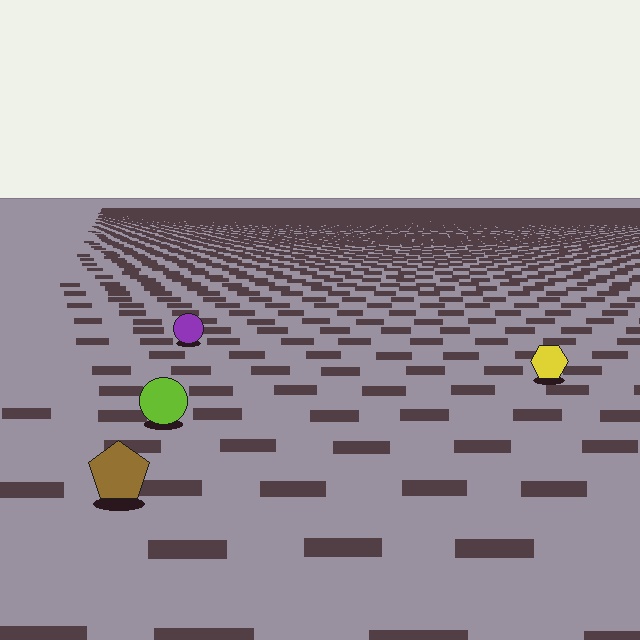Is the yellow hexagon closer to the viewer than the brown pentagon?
No. The brown pentagon is closer — you can tell from the texture gradient: the ground texture is coarser near it.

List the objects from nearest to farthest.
From nearest to farthest: the brown pentagon, the lime circle, the yellow hexagon, the purple circle.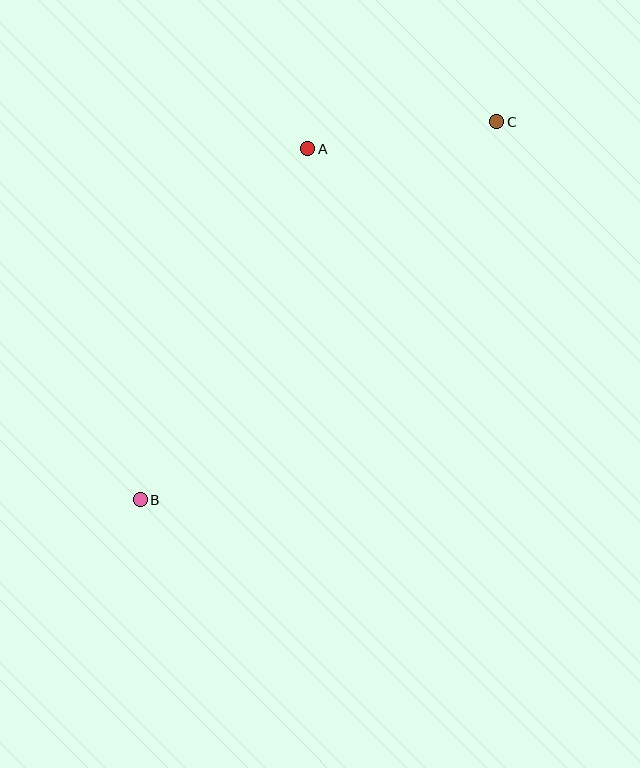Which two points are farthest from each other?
Points B and C are farthest from each other.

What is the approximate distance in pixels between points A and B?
The distance between A and B is approximately 389 pixels.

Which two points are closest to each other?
Points A and C are closest to each other.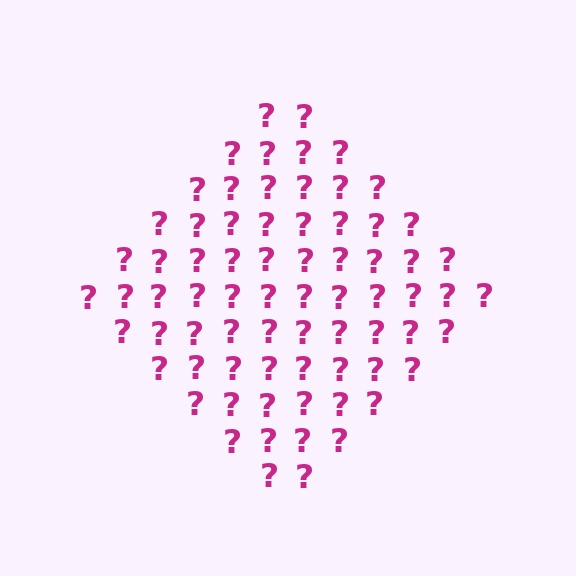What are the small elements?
The small elements are question marks.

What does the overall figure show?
The overall figure shows a diamond.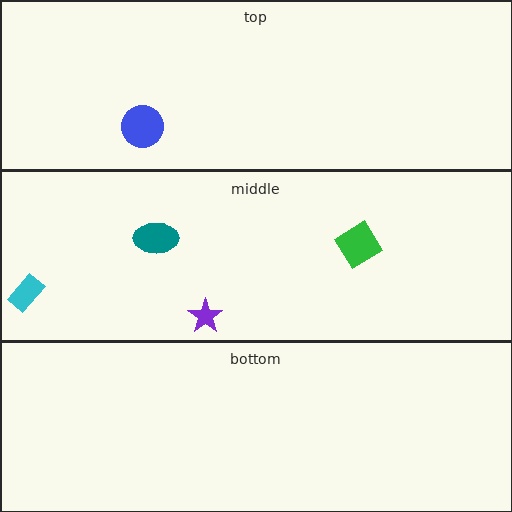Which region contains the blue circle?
The top region.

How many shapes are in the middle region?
4.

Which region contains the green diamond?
The middle region.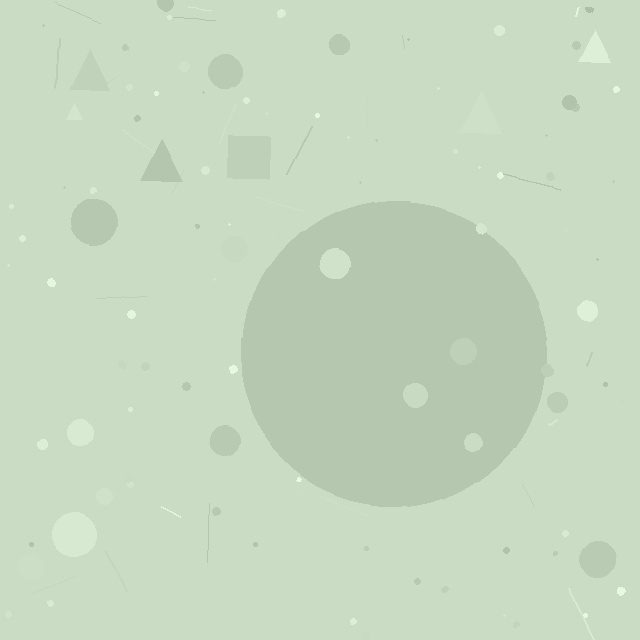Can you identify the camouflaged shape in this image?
The camouflaged shape is a circle.